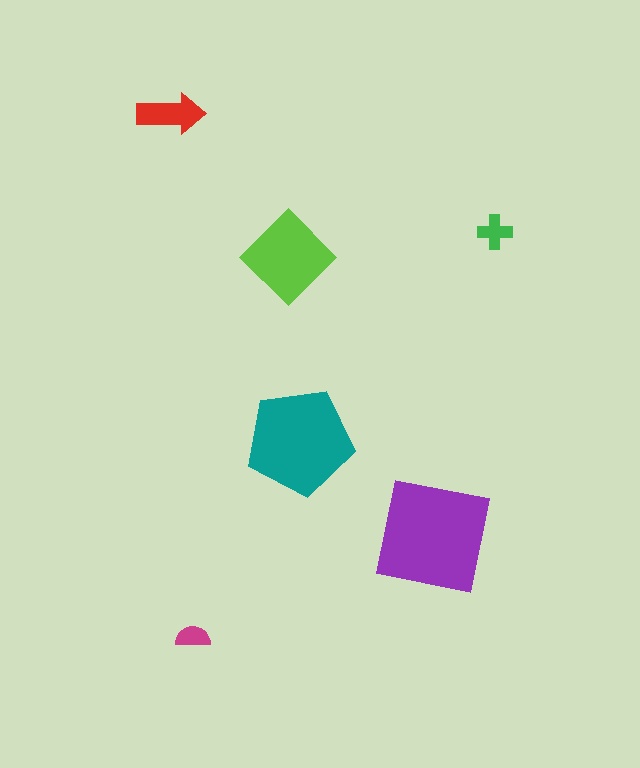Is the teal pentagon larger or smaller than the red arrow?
Larger.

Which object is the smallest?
The magenta semicircle.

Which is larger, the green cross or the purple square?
The purple square.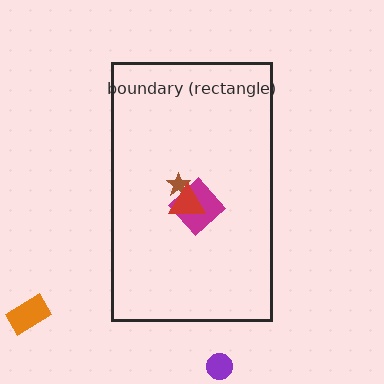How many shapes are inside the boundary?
3 inside, 2 outside.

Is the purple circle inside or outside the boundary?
Outside.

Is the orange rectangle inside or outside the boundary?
Outside.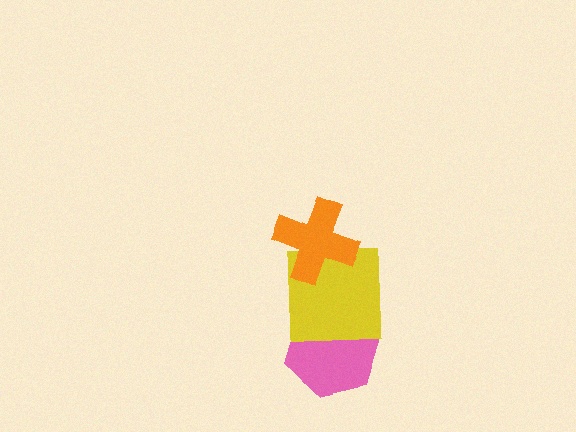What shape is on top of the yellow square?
The orange cross is on top of the yellow square.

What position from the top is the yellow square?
The yellow square is 2nd from the top.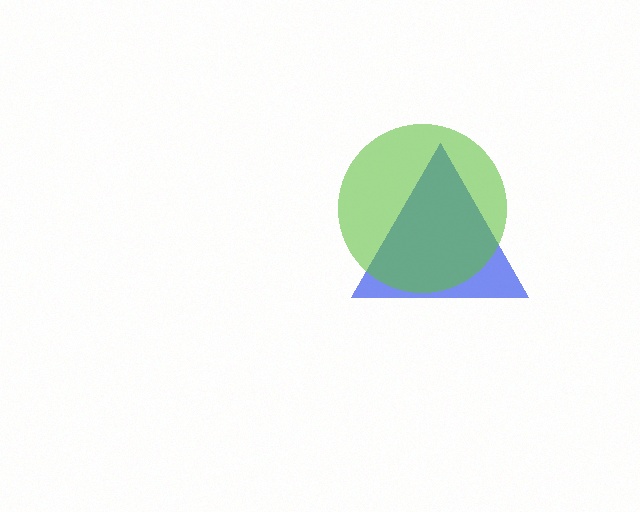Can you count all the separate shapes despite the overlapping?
Yes, there are 2 separate shapes.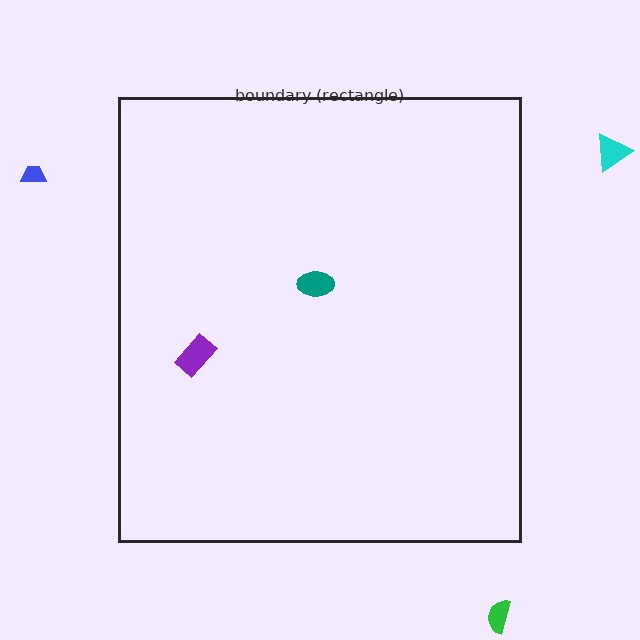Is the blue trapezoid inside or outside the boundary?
Outside.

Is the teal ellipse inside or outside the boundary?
Inside.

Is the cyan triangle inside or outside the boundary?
Outside.